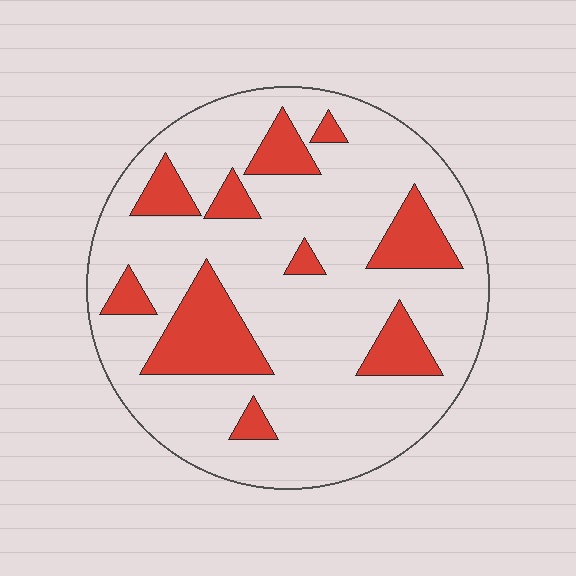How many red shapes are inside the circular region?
10.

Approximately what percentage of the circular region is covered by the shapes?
Approximately 20%.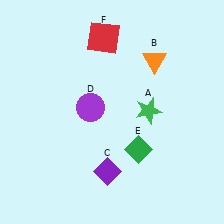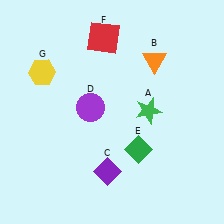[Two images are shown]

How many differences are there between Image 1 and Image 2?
There is 1 difference between the two images.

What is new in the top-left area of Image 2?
A yellow hexagon (G) was added in the top-left area of Image 2.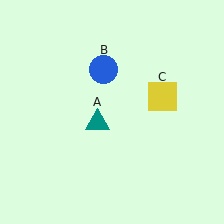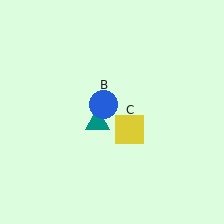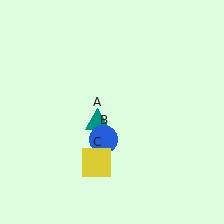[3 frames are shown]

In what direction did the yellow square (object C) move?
The yellow square (object C) moved down and to the left.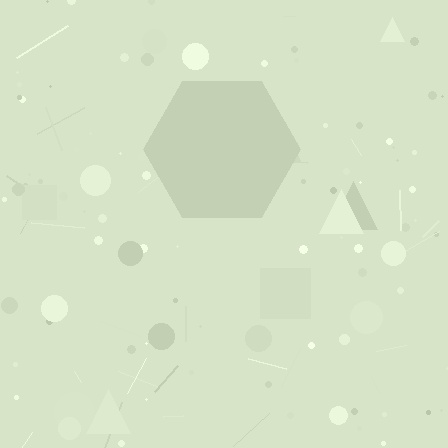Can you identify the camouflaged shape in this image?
The camouflaged shape is a hexagon.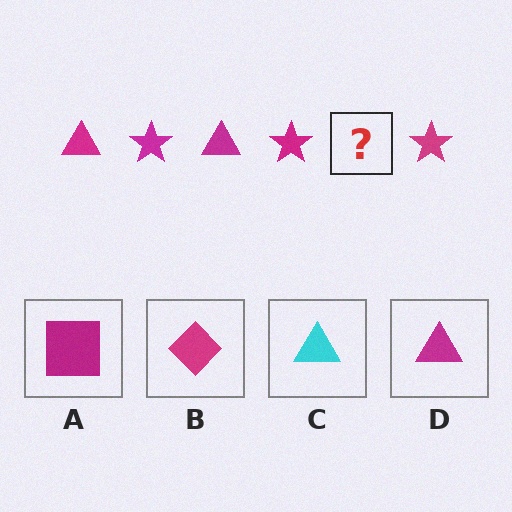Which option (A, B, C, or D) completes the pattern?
D.